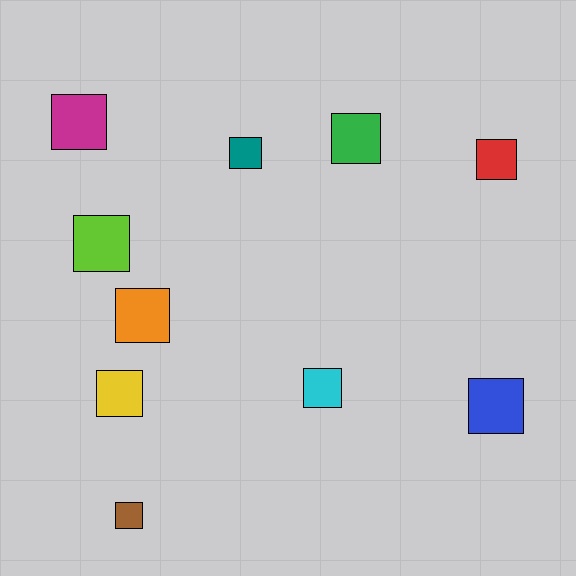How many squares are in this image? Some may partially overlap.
There are 10 squares.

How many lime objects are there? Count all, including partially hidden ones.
There is 1 lime object.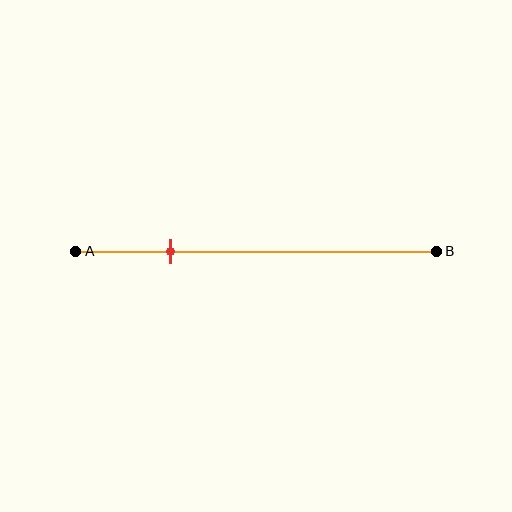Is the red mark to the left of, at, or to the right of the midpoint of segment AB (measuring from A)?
The red mark is to the left of the midpoint of segment AB.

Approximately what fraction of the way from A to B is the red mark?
The red mark is approximately 25% of the way from A to B.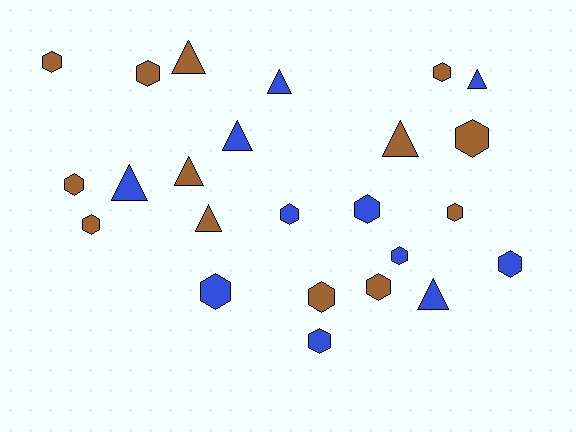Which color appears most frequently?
Brown, with 13 objects.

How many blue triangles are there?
There are 5 blue triangles.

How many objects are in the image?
There are 24 objects.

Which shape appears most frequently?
Hexagon, with 15 objects.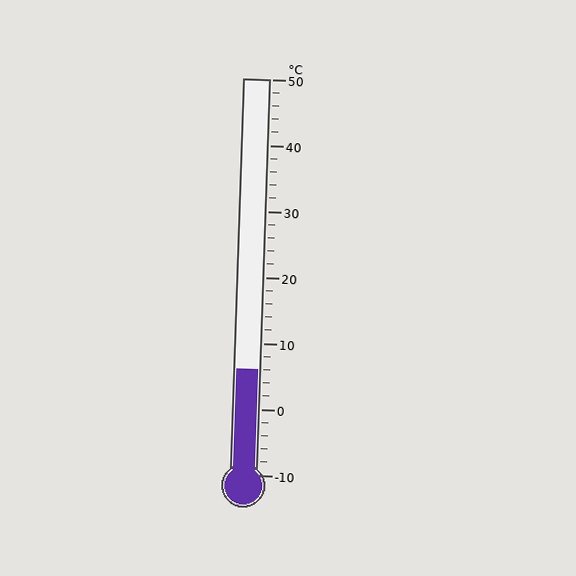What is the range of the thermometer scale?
The thermometer scale ranges from -10°C to 50°C.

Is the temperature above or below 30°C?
The temperature is below 30°C.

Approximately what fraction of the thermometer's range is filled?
The thermometer is filled to approximately 25% of its range.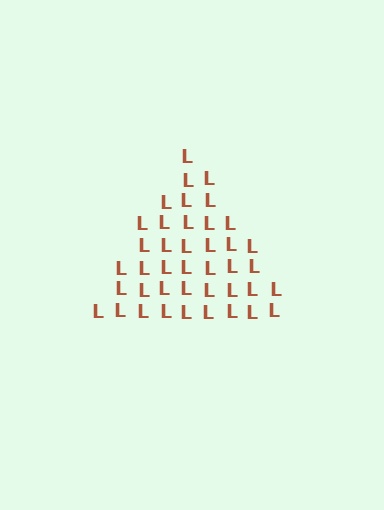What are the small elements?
The small elements are letter L's.